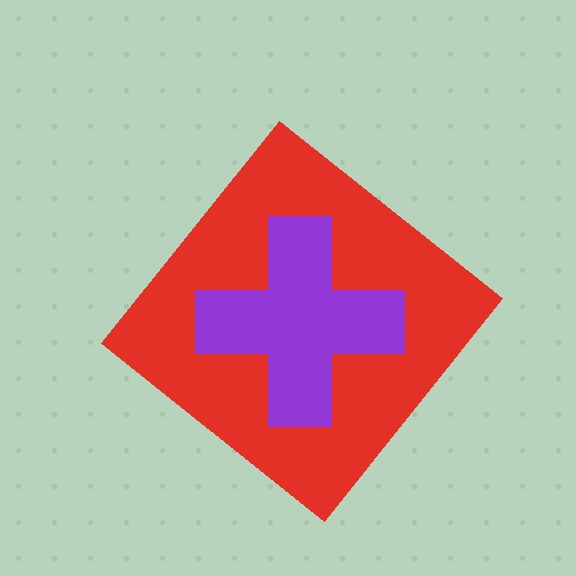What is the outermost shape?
The red diamond.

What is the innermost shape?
The purple cross.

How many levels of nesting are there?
2.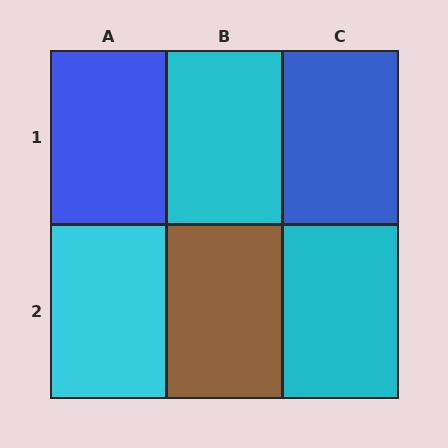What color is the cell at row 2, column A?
Cyan.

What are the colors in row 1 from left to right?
Blue, cyan, blue.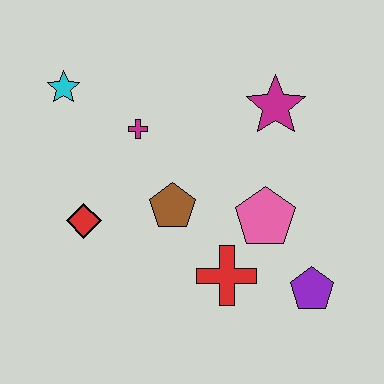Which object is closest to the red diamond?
The brown pentagon is closest to the red diamond.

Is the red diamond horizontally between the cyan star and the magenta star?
Yes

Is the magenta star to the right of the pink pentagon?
Yes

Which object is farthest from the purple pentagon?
The cyan star is farthest from the purple pentagon.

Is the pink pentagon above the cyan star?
No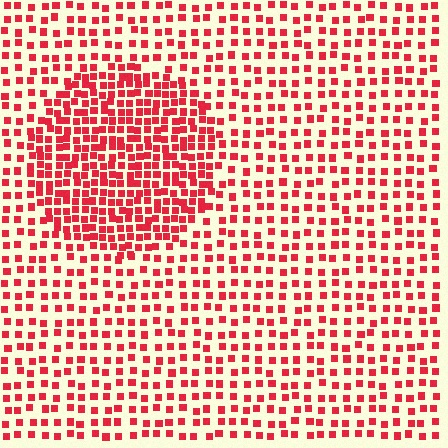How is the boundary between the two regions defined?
The boundary is defined by a change in element density (approximately 2.0x ratio). All elements are the same color, size, and shape.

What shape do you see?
I see a circle.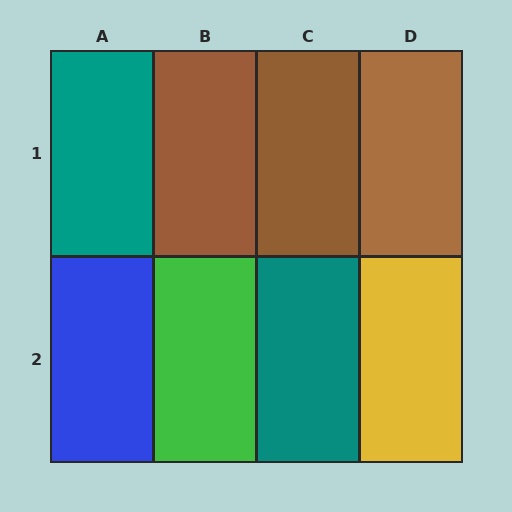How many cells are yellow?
1 cell is yellow.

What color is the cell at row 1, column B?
Brown.